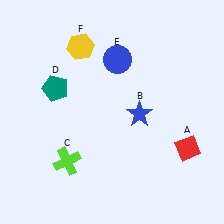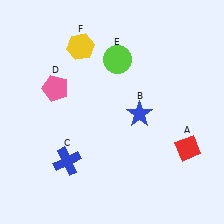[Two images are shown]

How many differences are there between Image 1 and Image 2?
There are 3 differences between the two images.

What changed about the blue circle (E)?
In Image 1, E is blue. In Image 2, it changed to lime.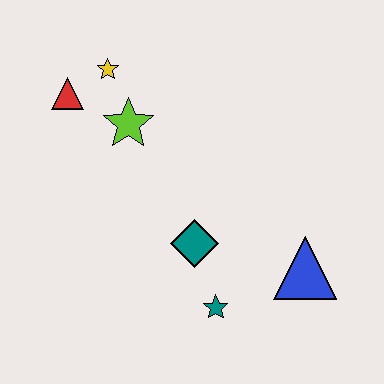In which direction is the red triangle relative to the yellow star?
The red triangle is to the left of the yellow star.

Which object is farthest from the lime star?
The blue triangle is farthest from the lime star.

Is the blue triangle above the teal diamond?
No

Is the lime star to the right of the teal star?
No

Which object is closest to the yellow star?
The red triangle is closest to the yellow star.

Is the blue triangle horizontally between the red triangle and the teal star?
No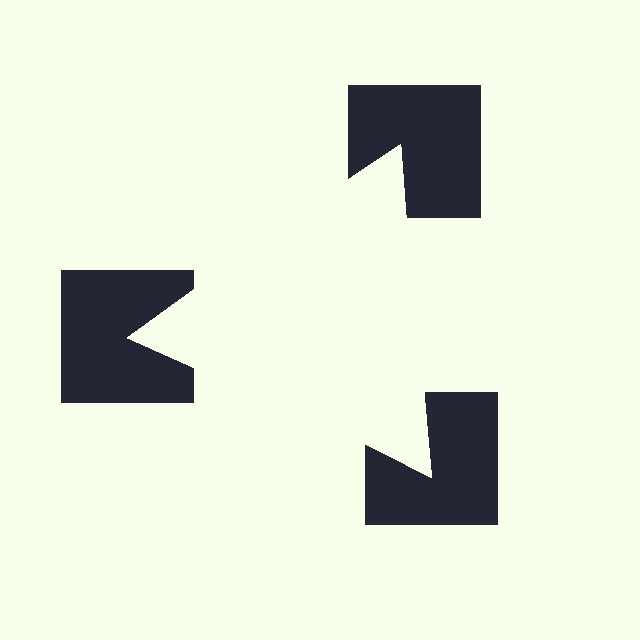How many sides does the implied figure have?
3 sides.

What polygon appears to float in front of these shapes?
An illusory triangle — its edges are inferred from the aligned wedge cuts in the notched squares, not physically drawn.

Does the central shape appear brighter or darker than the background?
It typically appears slightly brighter than the background, even though no actual brightness change is drawn.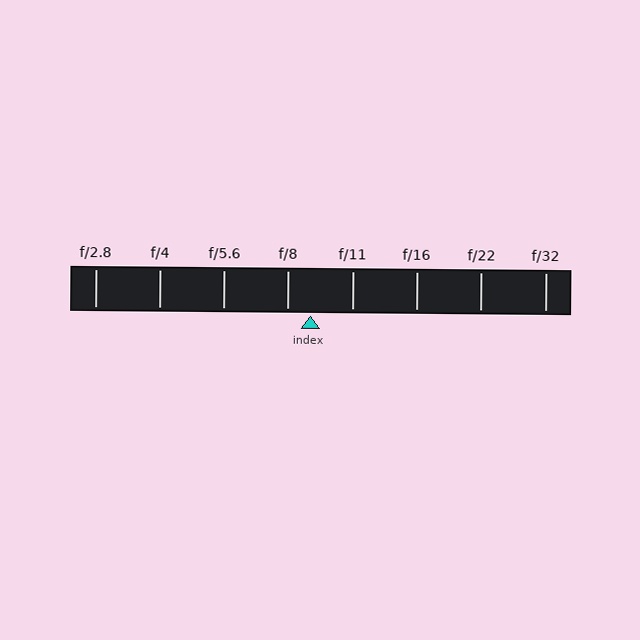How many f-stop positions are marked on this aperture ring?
There are 8 f-stop positions marked.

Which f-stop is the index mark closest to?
The index mark is closest to f/8.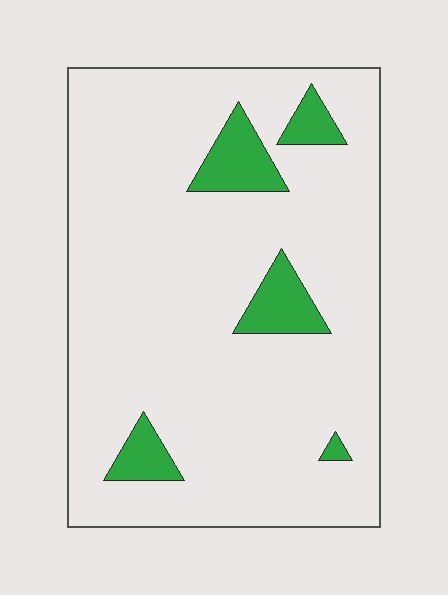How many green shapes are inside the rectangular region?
5.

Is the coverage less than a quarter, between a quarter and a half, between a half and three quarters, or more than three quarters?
Less than a quarter.